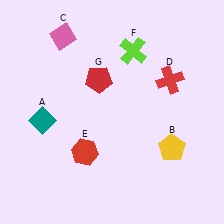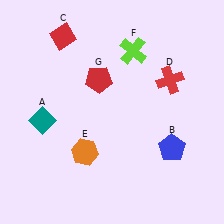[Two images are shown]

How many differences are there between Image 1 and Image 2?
There are 3 differences between the two images.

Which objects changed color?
B changed from yellow to blue. C changed from pink to red. E changed from red to orange.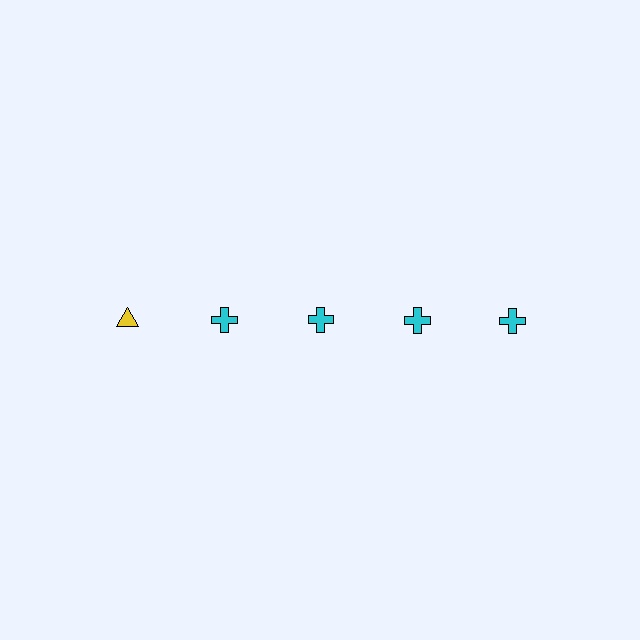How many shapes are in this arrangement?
There are 5 shapes arranged in a grid pattern.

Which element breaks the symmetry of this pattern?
The yellow triangle in the top row, leftmost column breaks the symmetry. All other shapes are cyan crosses.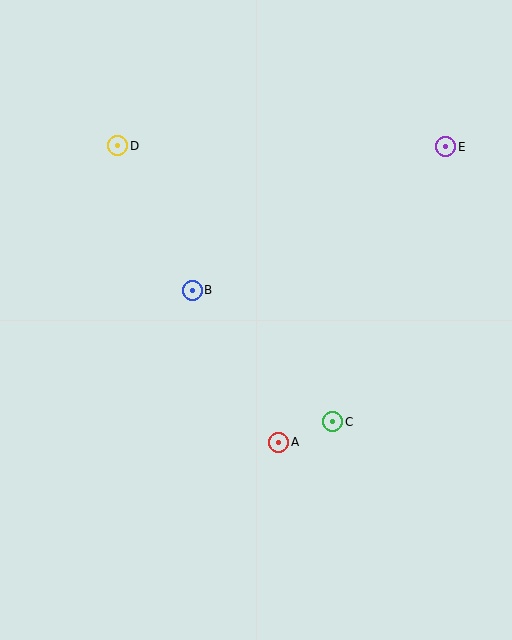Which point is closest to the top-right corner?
Point E is closest to the top-right corner.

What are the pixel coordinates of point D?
Point D is at (118, 146).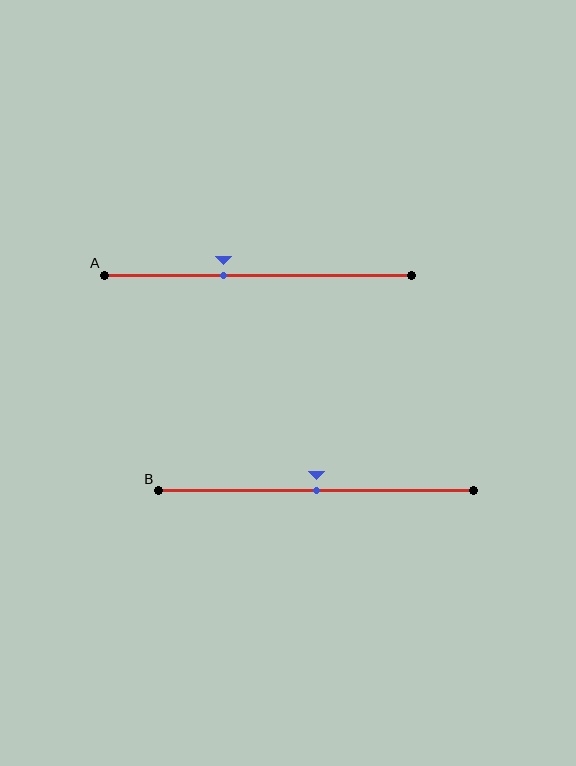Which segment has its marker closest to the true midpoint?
Segment B has its marker closest to the true midpoint.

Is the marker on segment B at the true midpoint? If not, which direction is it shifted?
Yes, the marker on segment B is at the true midpoint.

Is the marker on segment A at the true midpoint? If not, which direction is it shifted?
No, the marker on segment A is shifted to the left by about 11% of the segment length.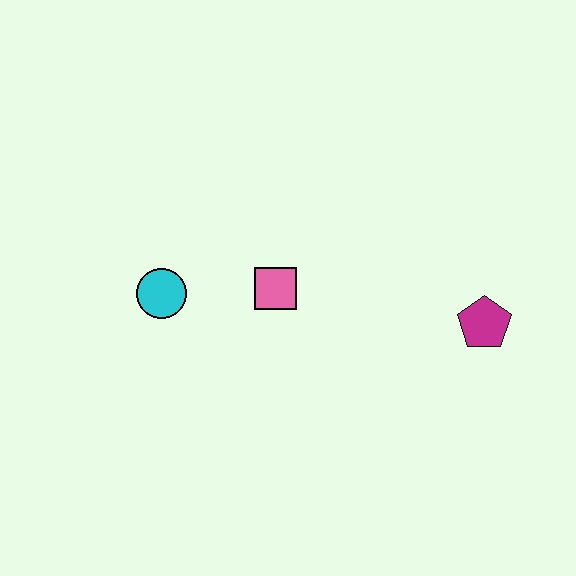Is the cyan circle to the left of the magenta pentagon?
Yes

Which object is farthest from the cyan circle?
The magenta pentagon is farthest from the cyan circle.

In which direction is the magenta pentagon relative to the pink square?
The magenta pentagon is to the right of the pink square.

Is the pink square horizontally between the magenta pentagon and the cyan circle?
Yes